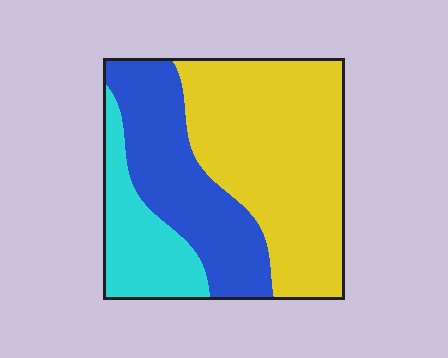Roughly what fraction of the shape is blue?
Blue takes up about one third (1/3) of the shape.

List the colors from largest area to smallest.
From largest to smallest: yellow, blue, cyan.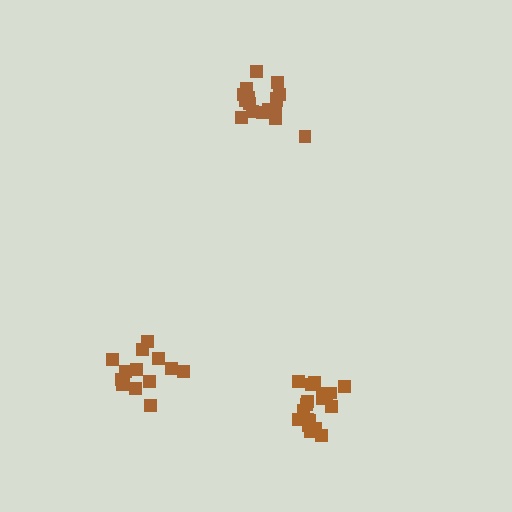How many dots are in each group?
Group 1: 15 dots, Group 2: 19 dots, Group 3: 18 dots (52 total).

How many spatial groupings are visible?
There are 3 spatial groupings.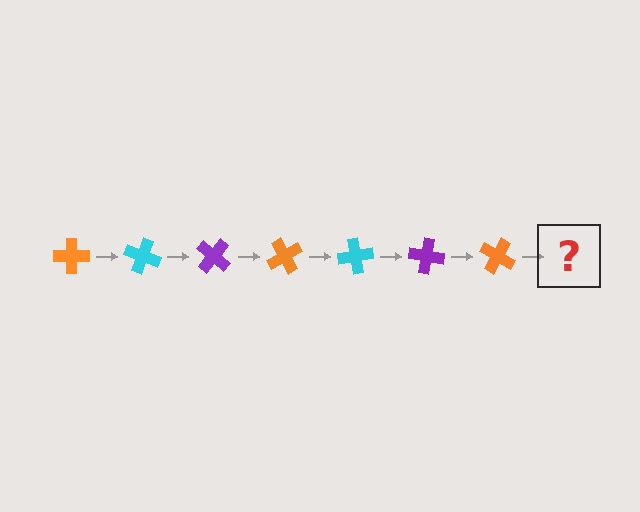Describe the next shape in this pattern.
It should be a cyan cross, rotated 140 degrees from the start.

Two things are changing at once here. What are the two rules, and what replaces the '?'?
The two rules are that it rotates 20 degrees each step and the color cycles through orange, cyan, and purple. The '?' should be a cyan cross, rotated 140 degrees from the start.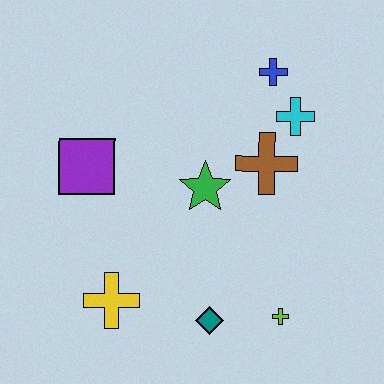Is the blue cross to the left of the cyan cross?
Yes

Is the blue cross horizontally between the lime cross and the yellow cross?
Yes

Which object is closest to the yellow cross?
The teal diamond is closest to the yellow cross.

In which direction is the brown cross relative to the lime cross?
The brown cross is above the lime cross.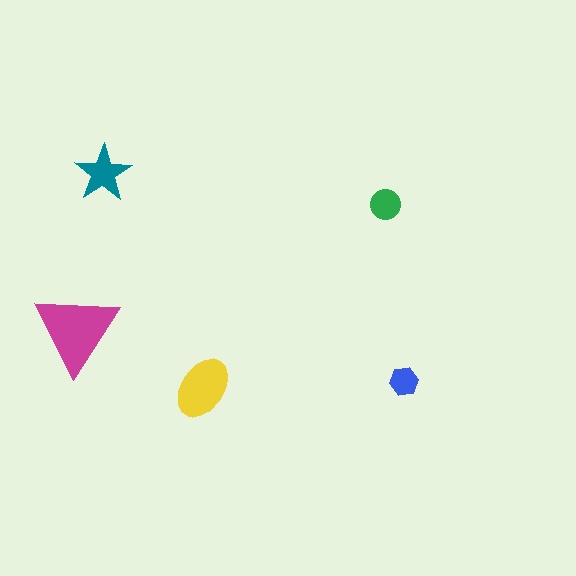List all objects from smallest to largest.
The blue hexagon, the green circle, the teal star, the yellow ellipse, the magenta triangle.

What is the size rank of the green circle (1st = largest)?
4th.